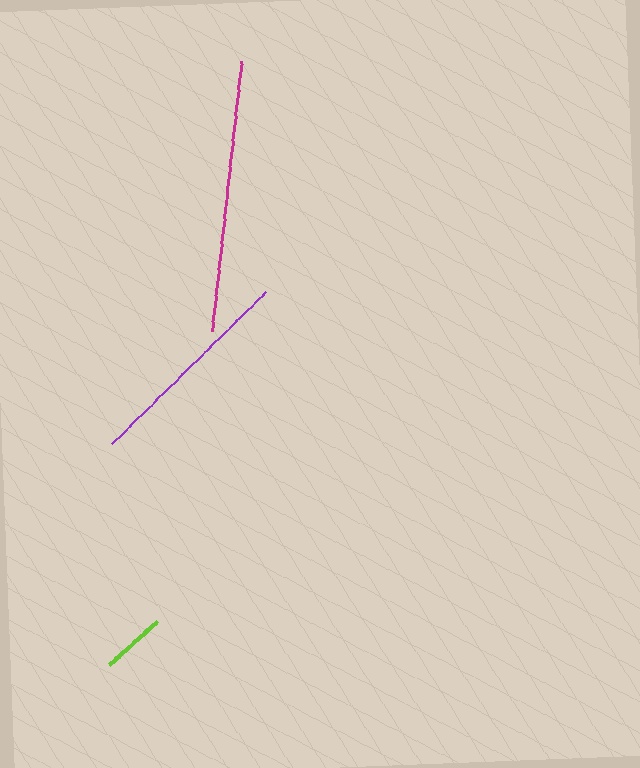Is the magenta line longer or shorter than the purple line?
The magenta line is longer than the purple line.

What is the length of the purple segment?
The purple segment is approximately 217 pixels long.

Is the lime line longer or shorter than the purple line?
The purple line is longer than the lime line.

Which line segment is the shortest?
The lime line is the shortest at approximately 65 pixels.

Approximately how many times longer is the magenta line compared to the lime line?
The magenta line is approximately 4.2 times the length of the lime line.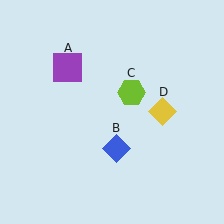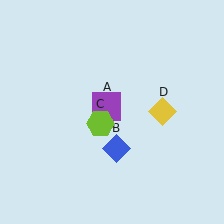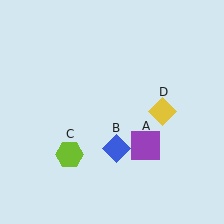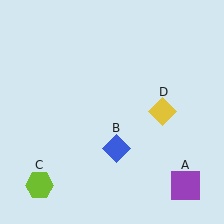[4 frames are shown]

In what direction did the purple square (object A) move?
The purple square (object A) moved down and to the right.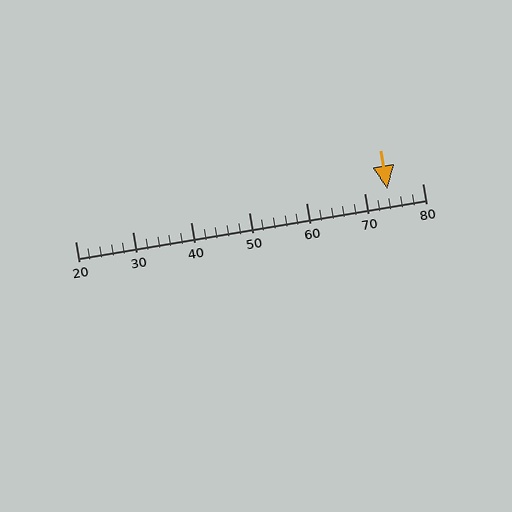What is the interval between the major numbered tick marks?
The major tick marks are spaced 10 units apart.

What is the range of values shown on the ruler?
The ruler shows values from 20 to 80.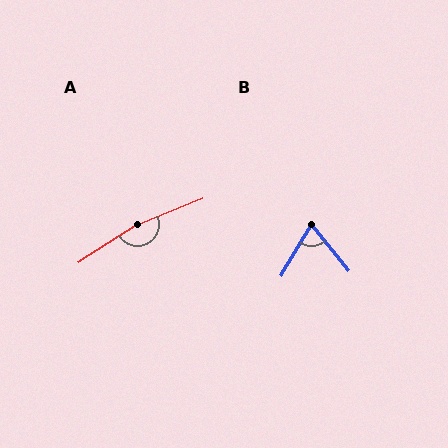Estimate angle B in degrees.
Approximately 69 degrees.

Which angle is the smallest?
B, at approximately 69 degrees.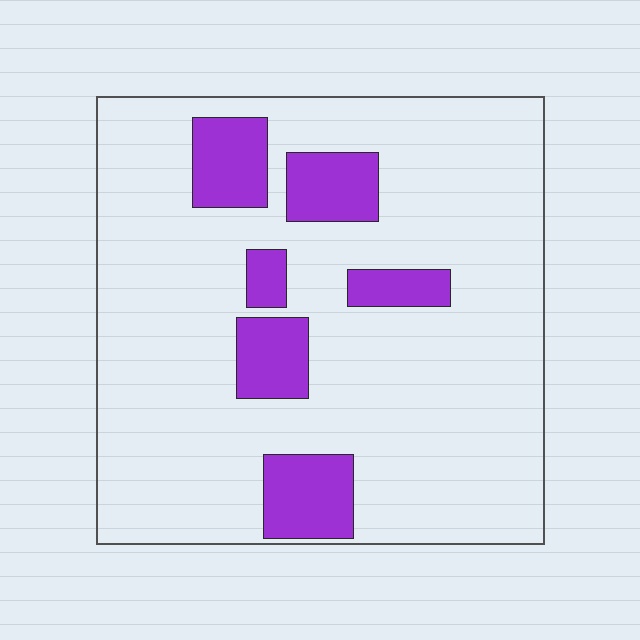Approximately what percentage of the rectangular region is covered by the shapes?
Approximately 15%.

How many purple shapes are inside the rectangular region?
6.